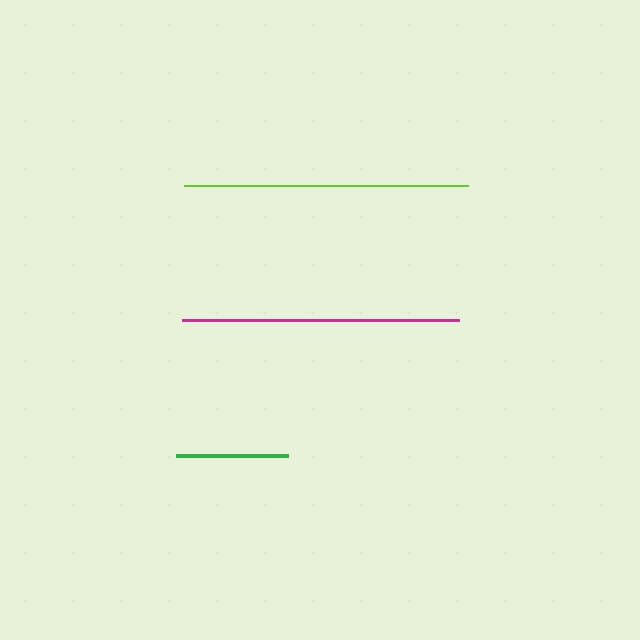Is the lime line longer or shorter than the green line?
The lime line is longer than the green line.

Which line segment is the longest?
The lime line is the longest at approximately 284 pixels.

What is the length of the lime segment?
The lime segment is approximately 284 pixels long.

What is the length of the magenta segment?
The magenta segment is approximately 277 pixels long.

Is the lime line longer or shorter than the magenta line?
The lime line is longer than the magenta line.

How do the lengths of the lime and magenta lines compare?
The lime and magenta lines are approximately the same length.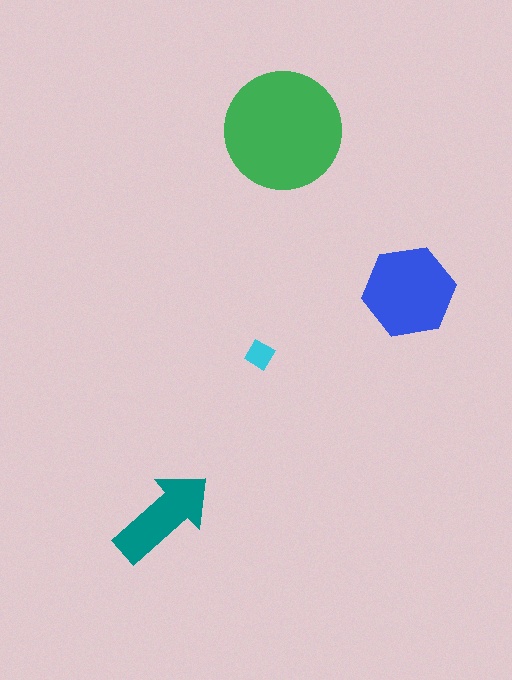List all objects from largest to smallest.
The green circle, the blue hexagon, the teal arrow, the cyan diamond.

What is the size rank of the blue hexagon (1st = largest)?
2nd.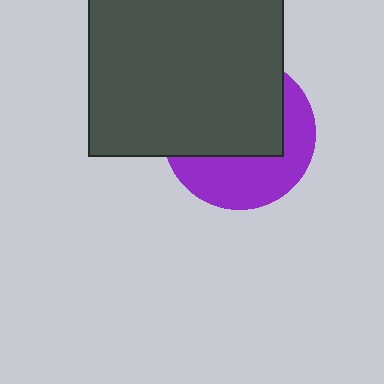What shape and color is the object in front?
The object in front is a dark gray square.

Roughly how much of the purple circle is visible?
A small part of it is visible (roughly 42%).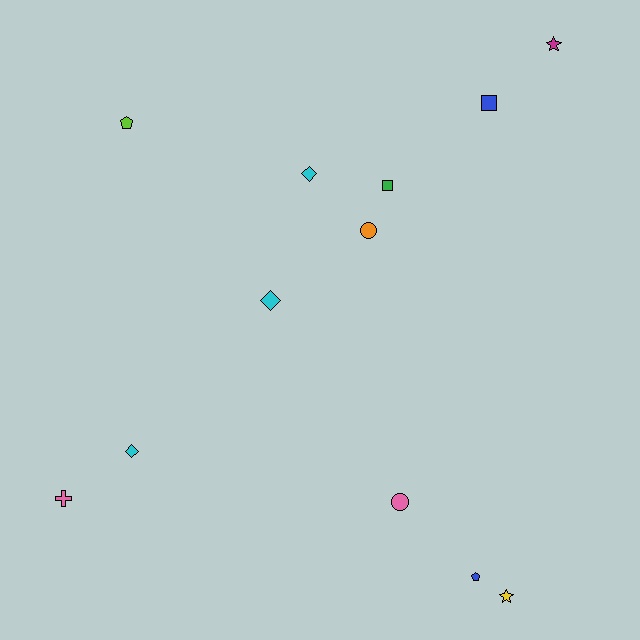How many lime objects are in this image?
There is 1 lime object.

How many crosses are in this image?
There is 1 cross.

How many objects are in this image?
There are 12 objects.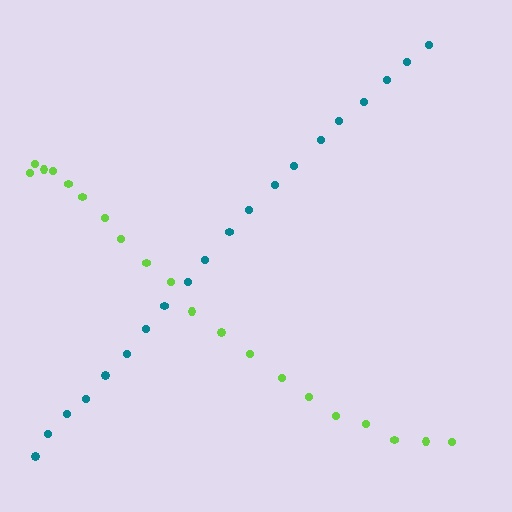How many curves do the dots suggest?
There are 2 distinct paths.